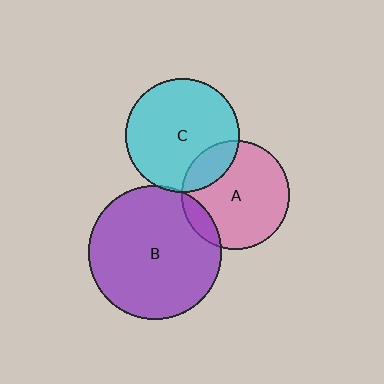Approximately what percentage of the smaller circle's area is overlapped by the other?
Approximately 10%.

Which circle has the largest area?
Circle B (purple).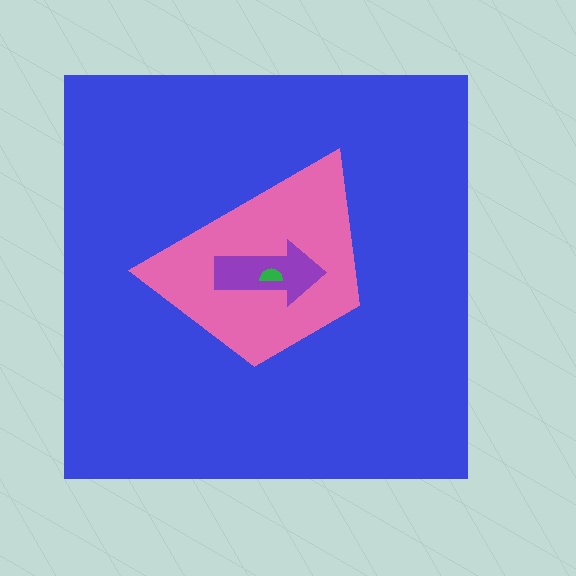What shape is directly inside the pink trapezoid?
The purple arrow.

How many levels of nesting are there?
4.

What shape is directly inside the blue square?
The pink trapezoid.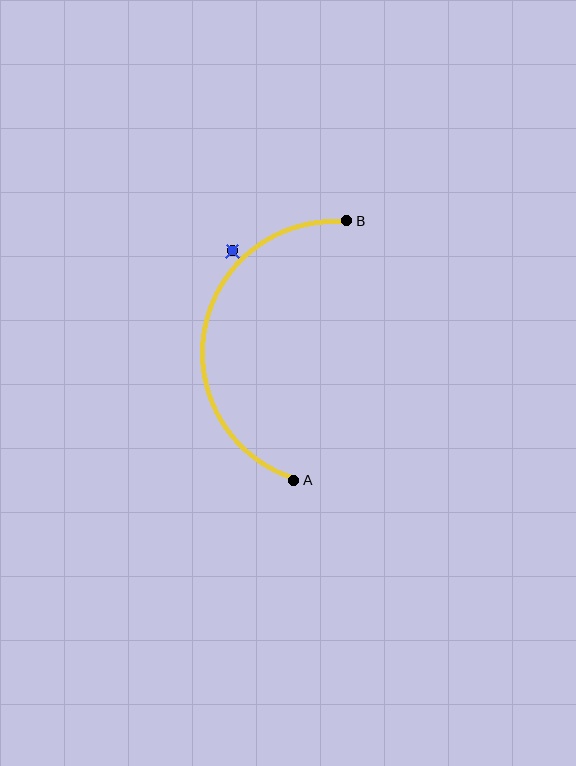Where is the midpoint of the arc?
The arc midpoint is the point on the curve farthest from the straight line joining A and B. It sits to the left of that line.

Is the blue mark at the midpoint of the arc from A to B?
No — the blue mark does not lie on the arc at all. It sits slightly outside the curve.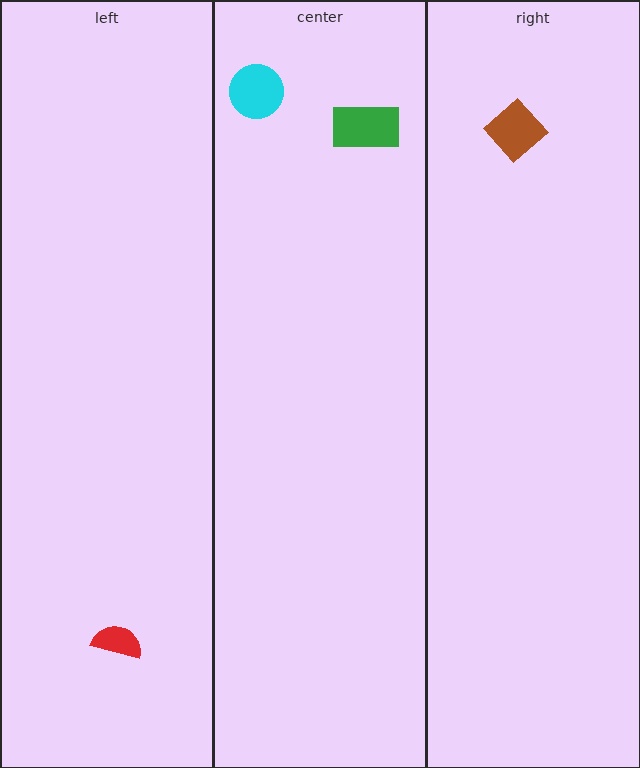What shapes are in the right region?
The brown diamond.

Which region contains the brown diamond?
The right region.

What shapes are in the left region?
The red semicircle.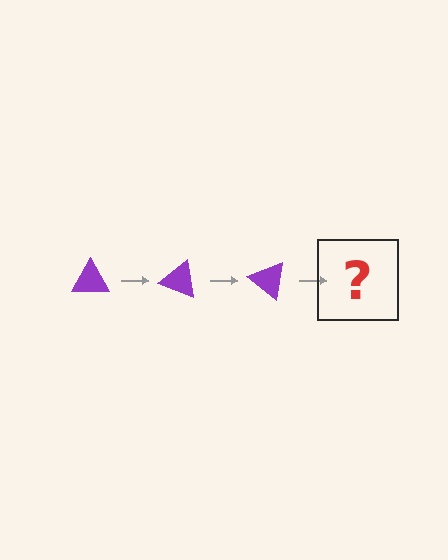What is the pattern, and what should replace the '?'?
The pattern is that the triangle rotates 20 degrees each step. The '?' should be a purple triangle rotated 60 degrees.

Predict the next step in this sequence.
The next step is a purple triangle rotated 60 degrees.